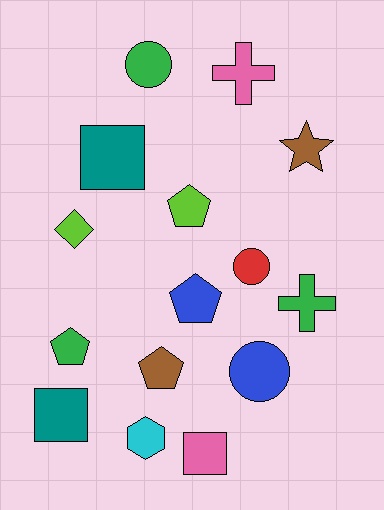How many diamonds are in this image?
There is 1 diamond.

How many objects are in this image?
There are 15 objects.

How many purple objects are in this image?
There are no purple objects.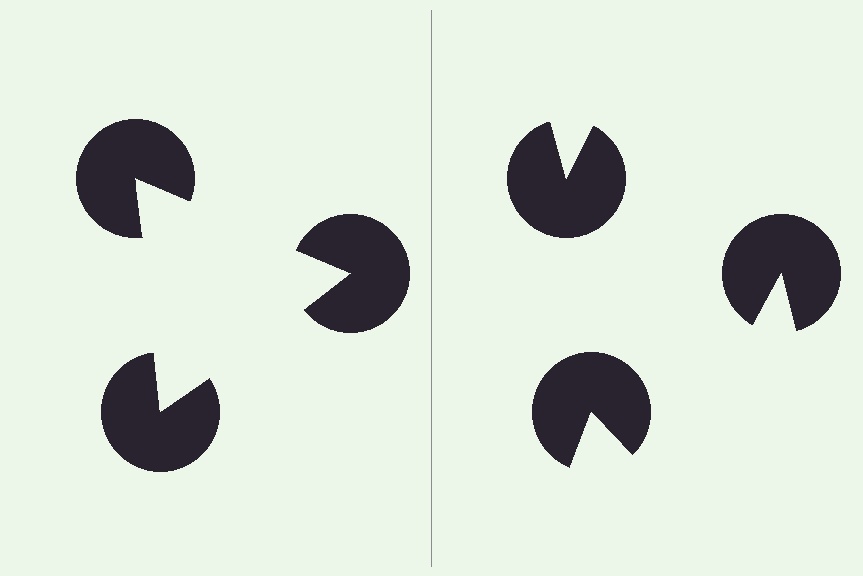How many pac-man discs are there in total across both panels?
6 — 3 on each side.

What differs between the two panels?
The pac-man discs are positioned identically on both sides; only the wedge orientations differ. On the left they align to a triangle; on the right they are misaligned.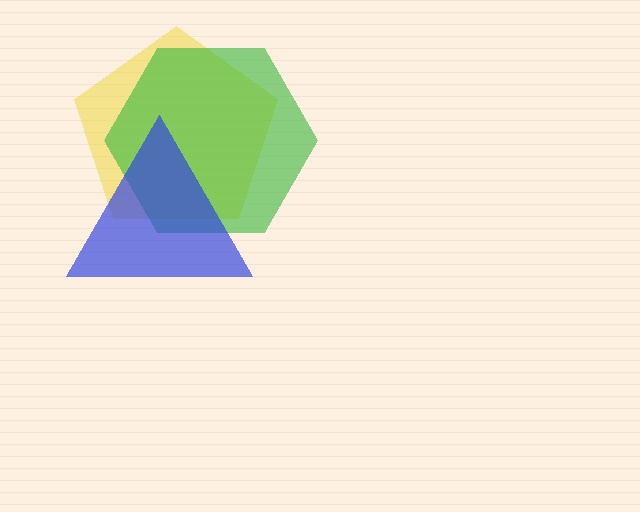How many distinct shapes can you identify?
There are 3 distinct shapes: a yellow pentagon, a green hexagon, a blue triangle.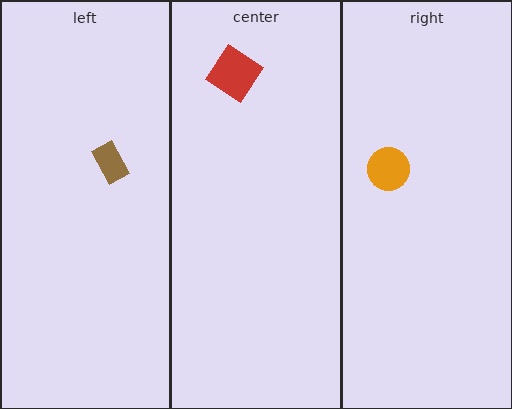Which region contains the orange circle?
The right region.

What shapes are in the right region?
The orange circle.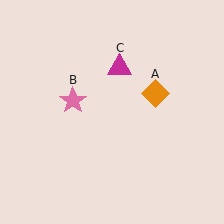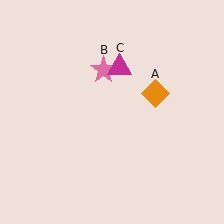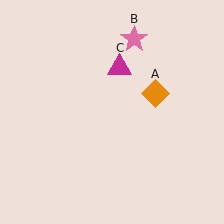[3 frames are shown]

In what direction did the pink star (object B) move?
The pink star (object B) moved up and to the right.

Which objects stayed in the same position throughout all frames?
Orange diamond (object A) and magenta triangle (object C) remained stationary.